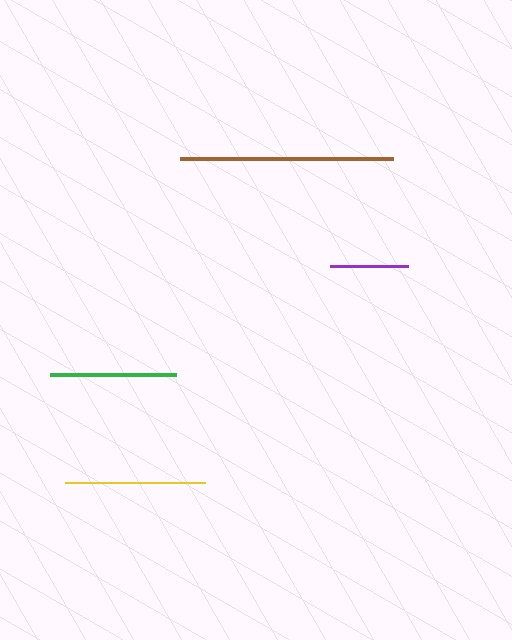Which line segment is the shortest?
The purple line is the shortest at approximately 78 pixels.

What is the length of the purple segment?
The purple segment is approximately 78 pixels long.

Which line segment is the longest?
The brown line is the longest at approximately 214 pixels.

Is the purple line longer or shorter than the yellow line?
The yellow line is longer than the purple line.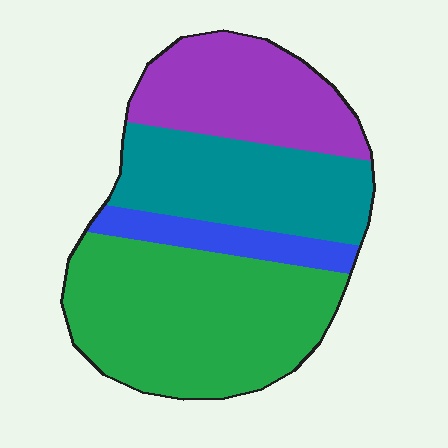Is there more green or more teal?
Green.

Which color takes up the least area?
Blue, at roughly 10%.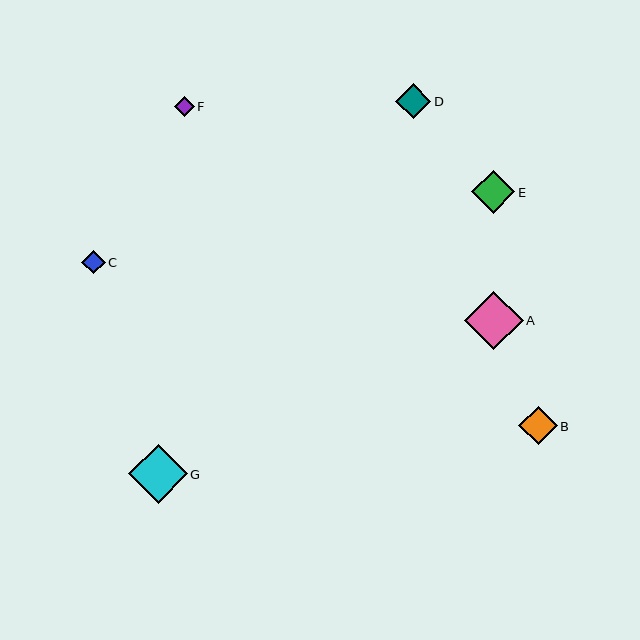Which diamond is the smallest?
Diamond F is the smallest with a size of approximately 19 pixels.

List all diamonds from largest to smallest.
From largest to smallest: A, G, E, B, D, C, F.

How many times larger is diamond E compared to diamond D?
Diamond E is approximately 1.2 times the size of diamond D.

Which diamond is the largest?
Diamond A is the largest with a size of approximately 59 pixels.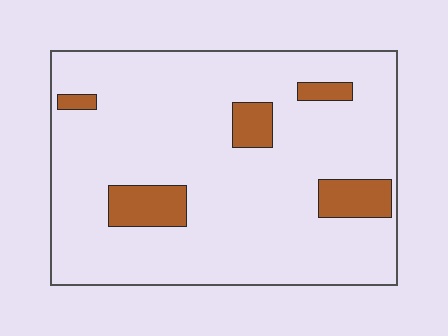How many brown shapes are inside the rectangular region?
5.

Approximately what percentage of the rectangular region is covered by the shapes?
Approximately 10%.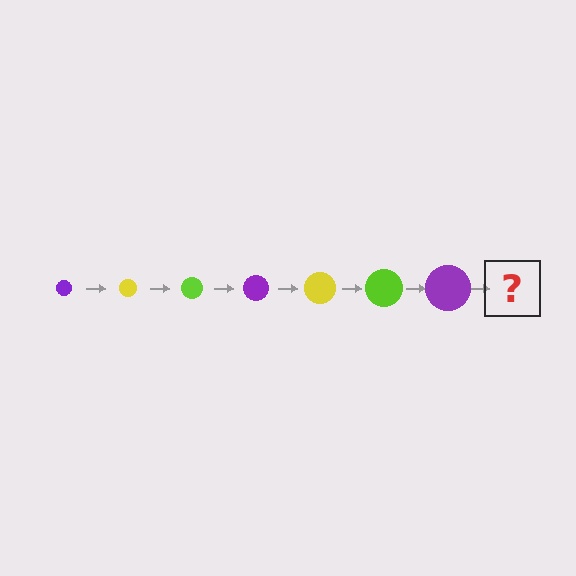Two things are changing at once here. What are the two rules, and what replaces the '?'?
The two rules are that the circle grows larger each step and the color cycles through purple, yellow, and lime. The '?' should be a yellow circle, larger than the previous one.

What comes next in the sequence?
The next element should be a yellow circle, larger than the previous one.